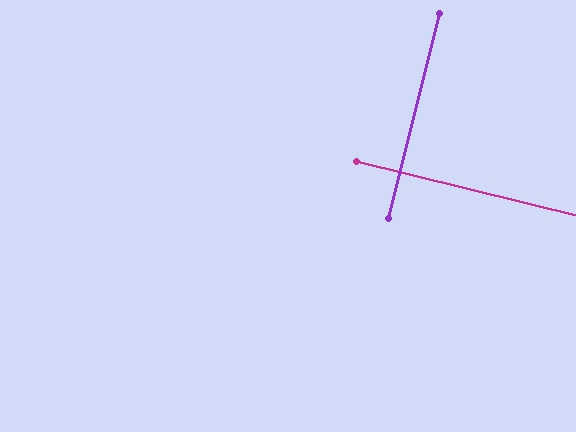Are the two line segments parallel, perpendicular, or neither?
Perpendicular — they meet at approximately 90°.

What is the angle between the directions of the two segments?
Approximately 90 degrees.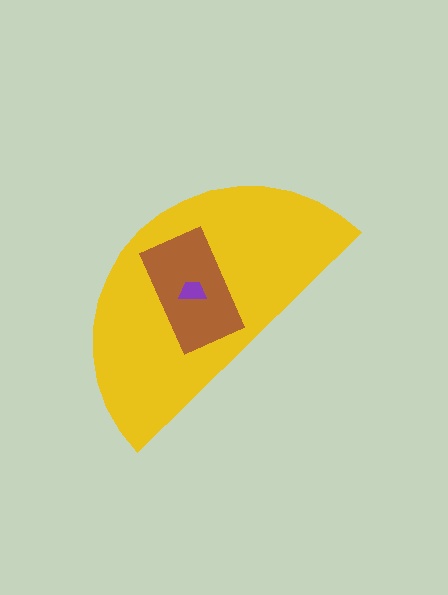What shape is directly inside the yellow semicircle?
The brown rectangle.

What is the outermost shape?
The yellow semicircle.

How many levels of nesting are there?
3.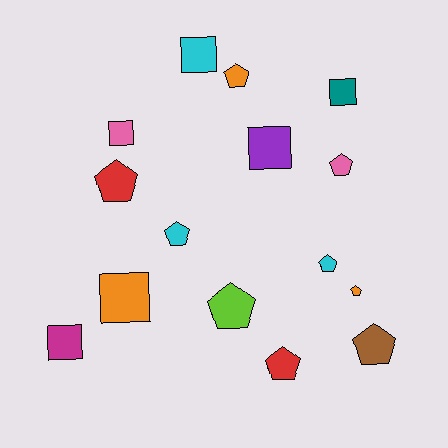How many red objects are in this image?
There are 2 red objects.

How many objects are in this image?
There are 15 objects.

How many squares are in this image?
There are 6 squares.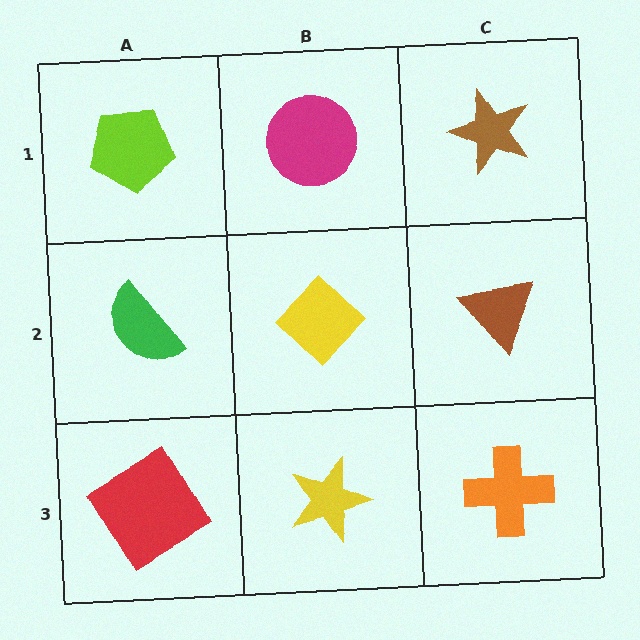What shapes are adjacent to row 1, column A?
A green semicircle (row 2, column A), a magenta circle (row 1, column B).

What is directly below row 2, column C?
An orange cross.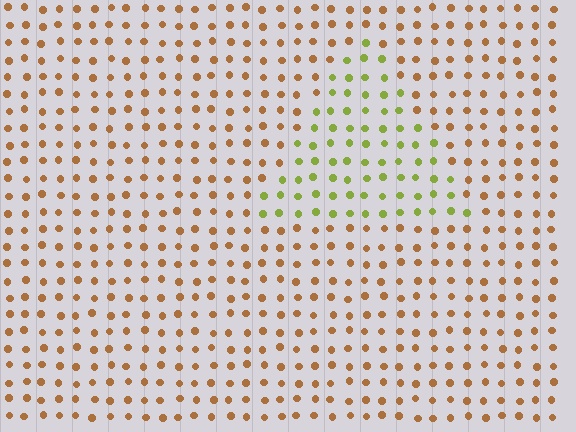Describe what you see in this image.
The image is filled with small brown elements in a uniform arrangement. A triangle-shaped region is visible where the elements are tinted to a slightly different hue, forming a subtle color boundary.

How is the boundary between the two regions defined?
The boundary is defined purely by a slight shift in hue (about 53 degrees). Spacing, size, and orientation are identical on both sides.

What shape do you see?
I see a triangle.